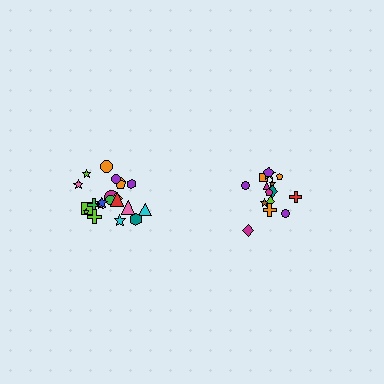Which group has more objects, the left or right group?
The left group.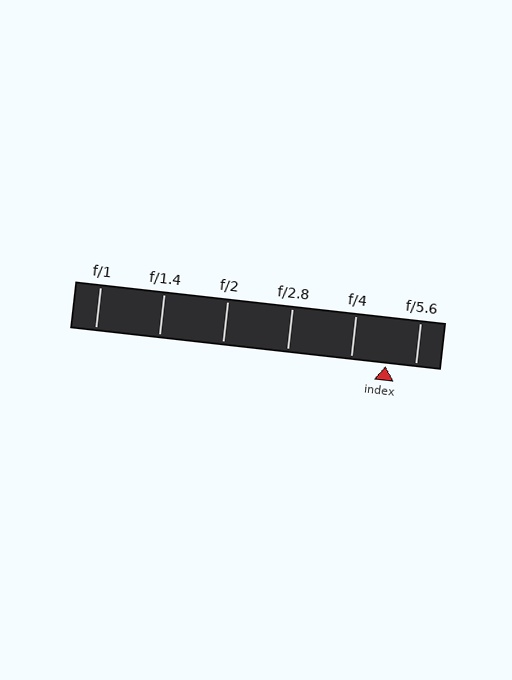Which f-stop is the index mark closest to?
The index mark is closest to f/5.6.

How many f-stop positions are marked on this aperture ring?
There are 6 f-stop positions marked.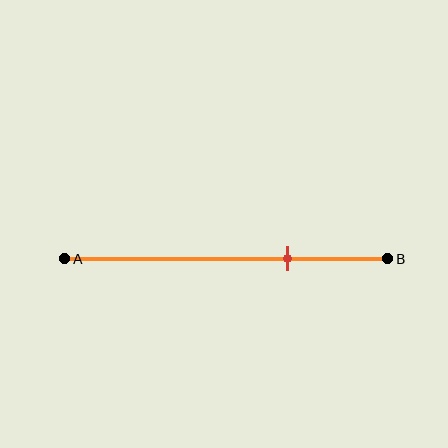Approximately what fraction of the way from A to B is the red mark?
The red mark is approximately 70% of the way from A to B.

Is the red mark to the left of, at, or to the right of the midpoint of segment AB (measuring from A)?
The red mark is to the right of the midpoint of segment AB.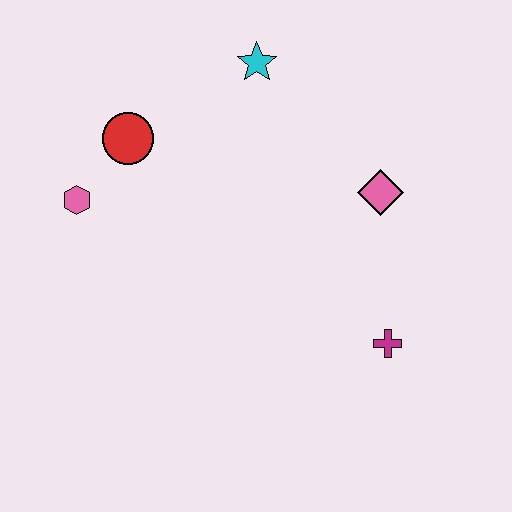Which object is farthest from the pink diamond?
The pink hexagon is farthest from the pink diamond.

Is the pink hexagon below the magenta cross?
No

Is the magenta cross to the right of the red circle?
Yes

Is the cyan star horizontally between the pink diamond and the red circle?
Yes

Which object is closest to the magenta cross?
The pink diamond is closest to the magenta cross.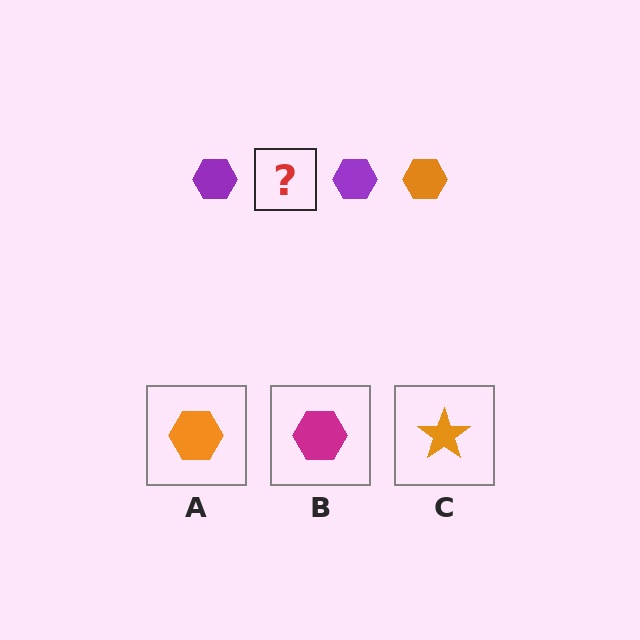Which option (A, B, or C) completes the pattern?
A.